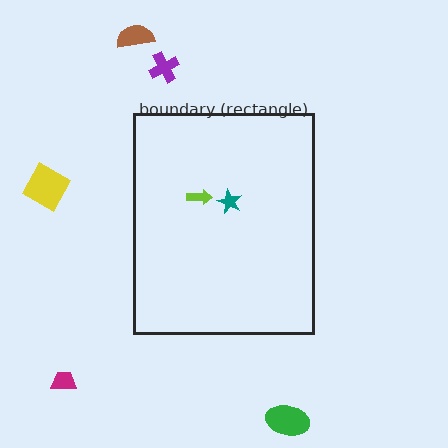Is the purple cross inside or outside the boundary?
Outside.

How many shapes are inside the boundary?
2 inside, 5 outside.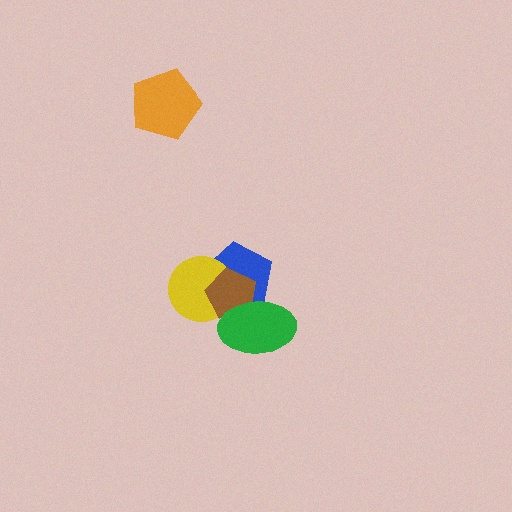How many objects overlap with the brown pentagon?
3 objects overlap with the brown pentagon.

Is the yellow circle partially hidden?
Yes, it is partially covered by another shape.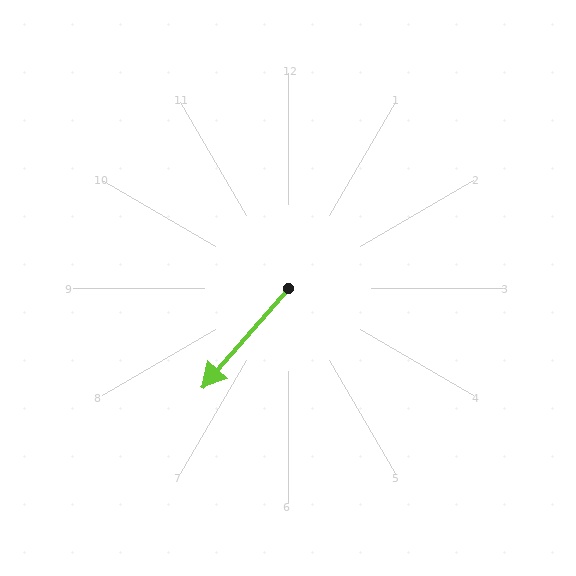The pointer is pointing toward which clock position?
Roughly 7 o'clock.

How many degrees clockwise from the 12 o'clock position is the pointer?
Approximately 221 degrees.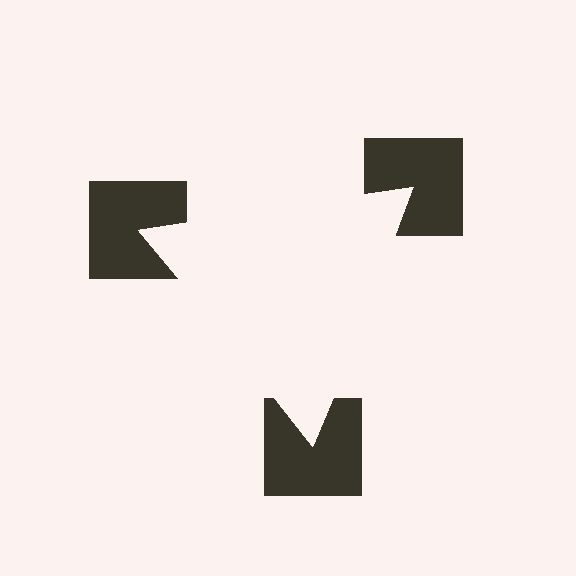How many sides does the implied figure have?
3 sides.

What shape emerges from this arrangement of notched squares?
An illusory triangle — its edges are inferred from the aligned wedge cuts in the notched squares, not physically drawn.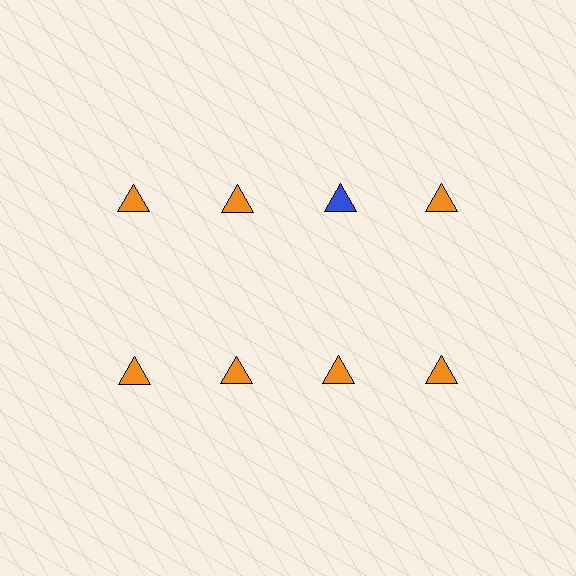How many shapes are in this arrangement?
There are 8 shapes arranged in a grid pattern.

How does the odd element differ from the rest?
It has a different color: blue instead of orange.